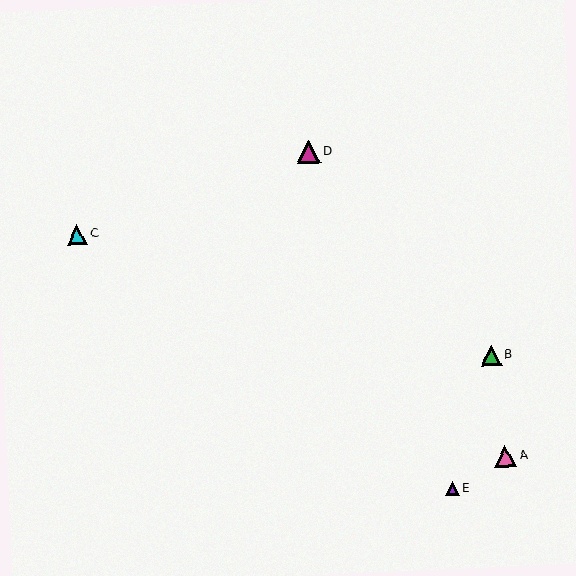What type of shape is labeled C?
Shape C is a cyan triangle.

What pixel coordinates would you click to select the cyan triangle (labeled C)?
Click at (77, 234) to select the cyan triangle C.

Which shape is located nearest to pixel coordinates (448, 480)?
The purple triangle (labeled E) at (452, 489) is nearest to that location.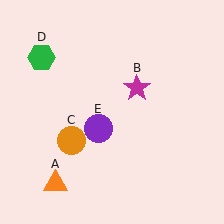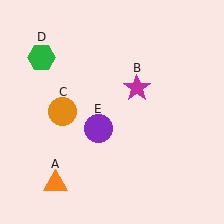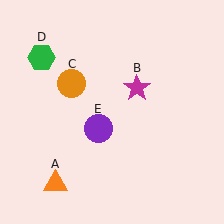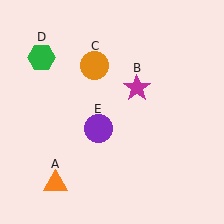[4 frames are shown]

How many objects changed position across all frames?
1 object changed position: orange circle (object C).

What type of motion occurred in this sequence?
The orange circle (object C) rotated clockwise around the center of the scene.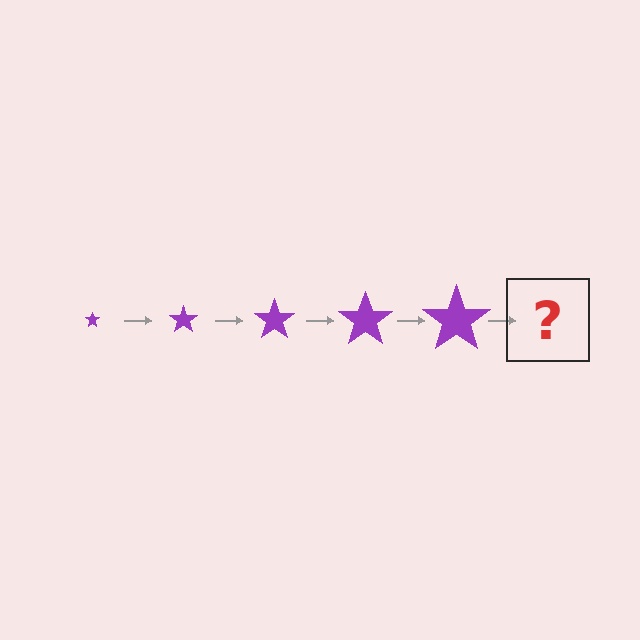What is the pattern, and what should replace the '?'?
The pattern is that the star gets progressively larger each step. The '?' should be a purple star, larger than the previous one.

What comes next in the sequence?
The next element should be a purple star, larger than the previous one.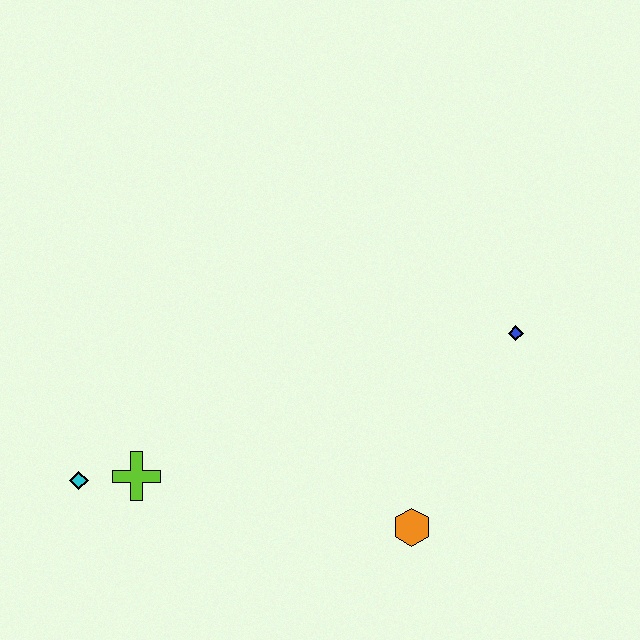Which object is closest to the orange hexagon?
The blue diamond is closest to the orange hexagon.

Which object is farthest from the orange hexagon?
The cyan diamond is farthest from the orange hexagon.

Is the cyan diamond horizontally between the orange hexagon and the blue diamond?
No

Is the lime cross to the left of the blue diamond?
Yes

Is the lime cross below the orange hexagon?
No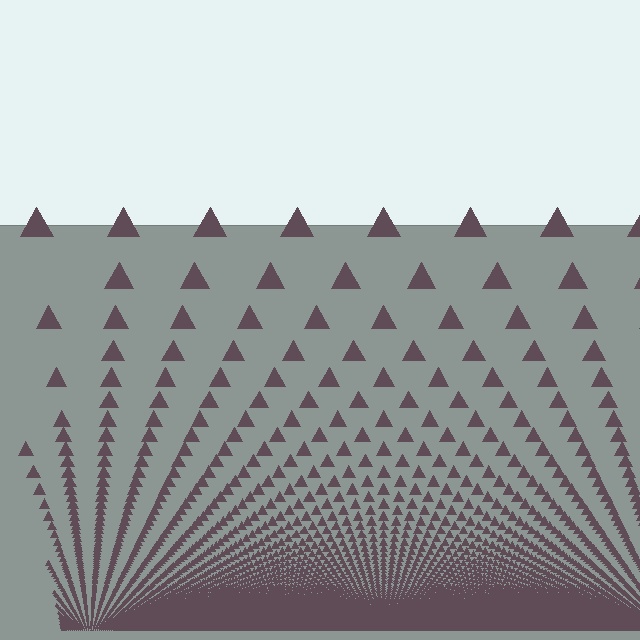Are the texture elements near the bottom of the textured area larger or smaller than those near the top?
Smaller. The gradient is inverted — elements near the bottom are smaller and denser.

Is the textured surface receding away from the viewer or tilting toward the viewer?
The surface appears to tilt toward the viewer. Texture elements get larger and sparser toward the top.